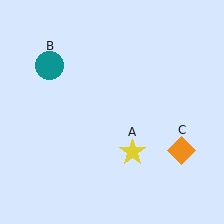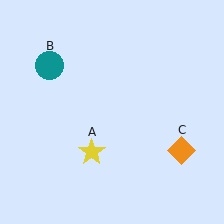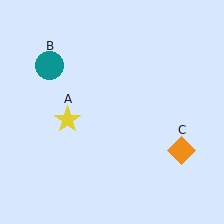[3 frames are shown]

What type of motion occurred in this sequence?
The yellow star (object A) rotated clockwise around the center of the scene.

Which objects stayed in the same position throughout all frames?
Teal circle (object B) and orange diamond (object C) remained stationary.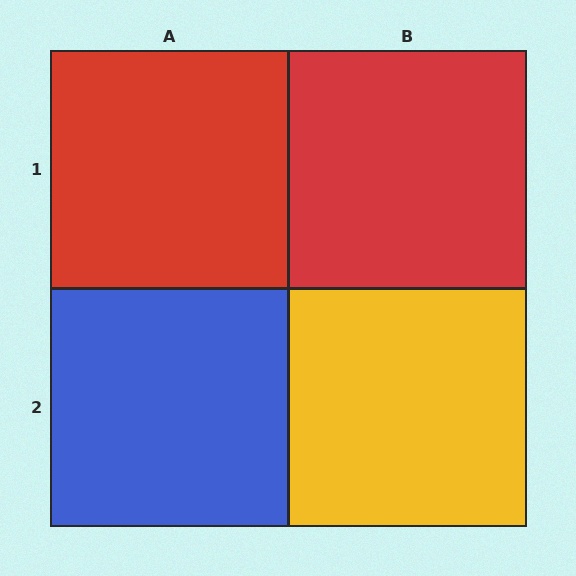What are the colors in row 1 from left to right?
Red, red.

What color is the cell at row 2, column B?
Yellow.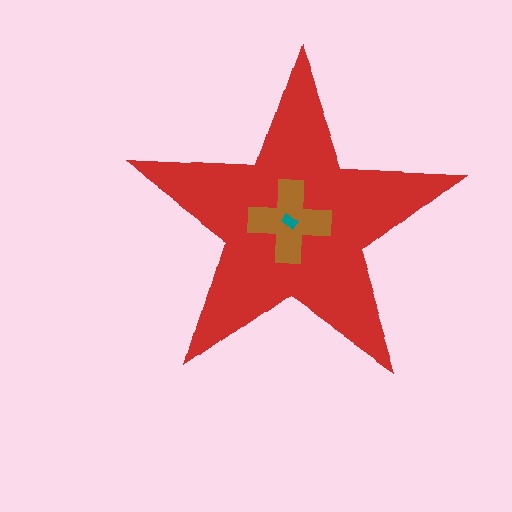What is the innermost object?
The teal rectangle.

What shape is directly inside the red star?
The brown cross.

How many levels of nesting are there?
3.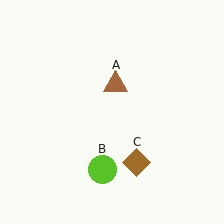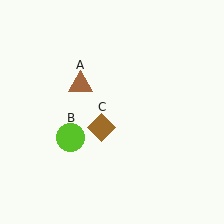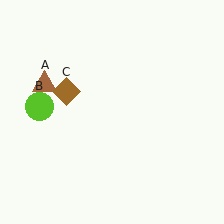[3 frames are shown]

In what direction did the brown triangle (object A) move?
The brown triangle (object A) moved left.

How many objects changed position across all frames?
3 objects changed position: brown triangle (object A), lime circle (object B), brown diamond (object C).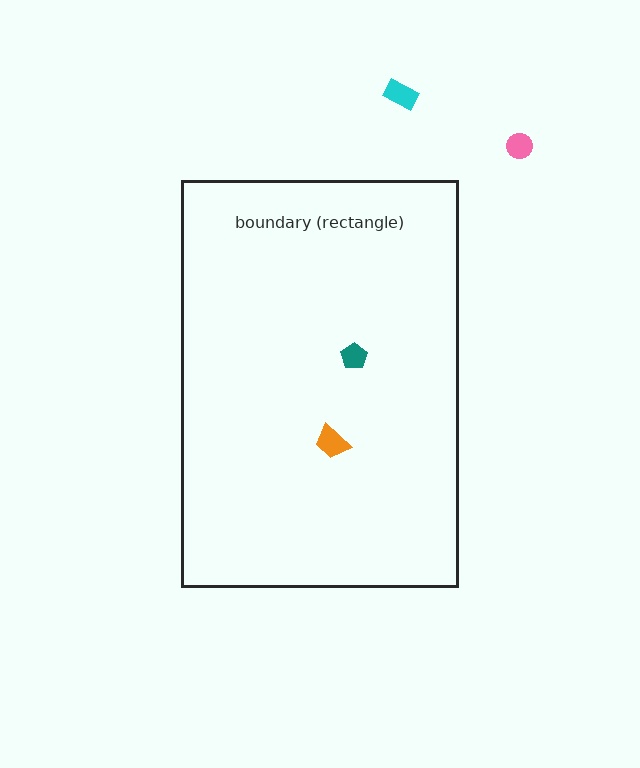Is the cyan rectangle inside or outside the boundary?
Outside.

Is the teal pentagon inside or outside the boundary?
Inside.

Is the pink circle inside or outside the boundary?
Outside.